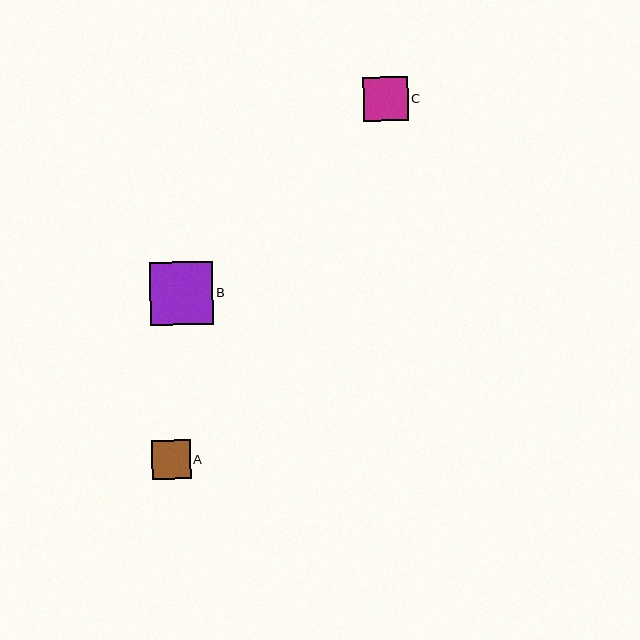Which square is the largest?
Square B is the largest with a size of approximately 63 pixels.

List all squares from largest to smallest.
From largest to smallest: B, C, A.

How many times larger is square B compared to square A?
Square B is approximately 1.6 times the size of square A.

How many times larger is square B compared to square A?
Square B is approximately 1.6 times the size of square A.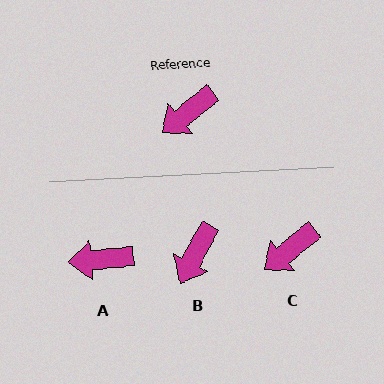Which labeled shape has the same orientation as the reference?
C.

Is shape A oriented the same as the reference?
No, it is off by about 33 degrees.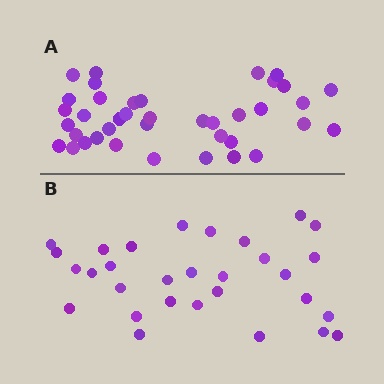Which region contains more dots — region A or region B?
Region A (the top region) has more dots.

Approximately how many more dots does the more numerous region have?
Region A has roughly 8 or so more dots than region B.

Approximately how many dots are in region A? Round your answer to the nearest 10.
About 40 dots. (The exact count is 39, which rounds to 40.)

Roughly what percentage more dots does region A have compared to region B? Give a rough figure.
About 30% more.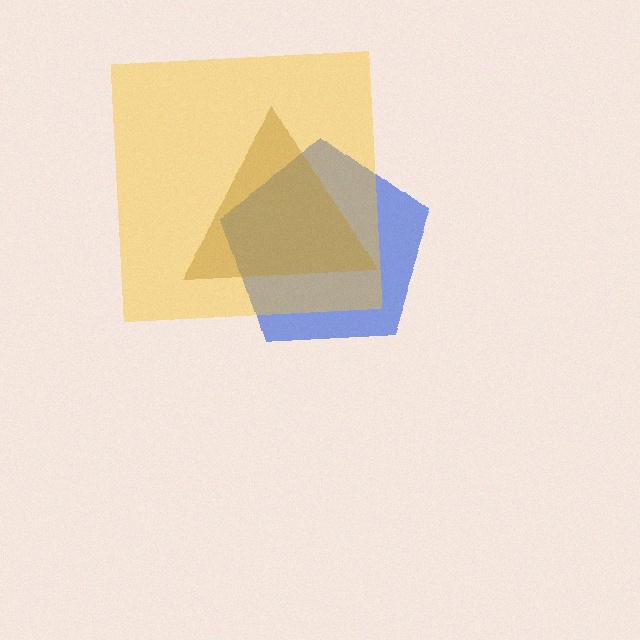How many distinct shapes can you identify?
There are 3 distinct shapes: a blue pentagon, a brown triangle, a yellow square.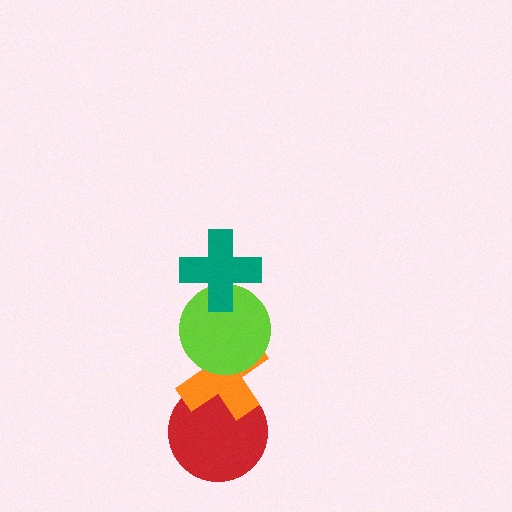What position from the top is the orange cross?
The orange cross is 3rd from the top.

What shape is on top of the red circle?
The orange cross is on top of the red circle.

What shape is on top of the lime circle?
The teal cross is on top of the lime circle.